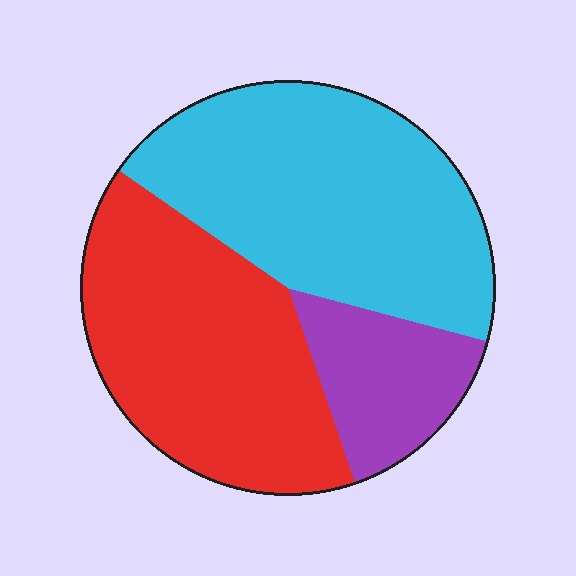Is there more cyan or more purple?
Cyan.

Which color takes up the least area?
Purple, at roughly 15%.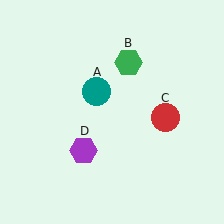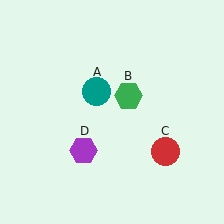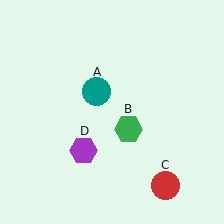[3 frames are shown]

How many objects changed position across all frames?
2 objects changed position: green hexagon (object B), red circle (object C).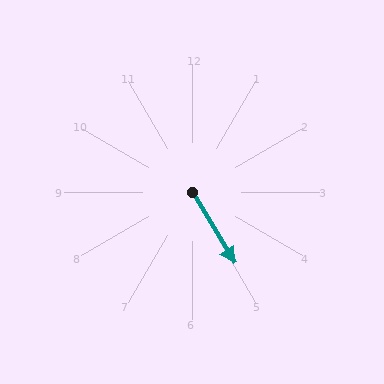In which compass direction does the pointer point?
Southeast.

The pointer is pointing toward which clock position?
Roughly 5 o'clock.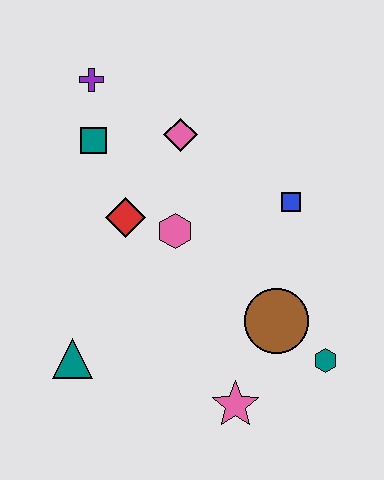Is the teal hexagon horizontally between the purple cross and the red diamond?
No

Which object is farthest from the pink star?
The purple cross is farthest from the pink star.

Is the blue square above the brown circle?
Yes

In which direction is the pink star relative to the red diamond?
The pink star is below the red diamond.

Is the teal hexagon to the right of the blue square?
Yes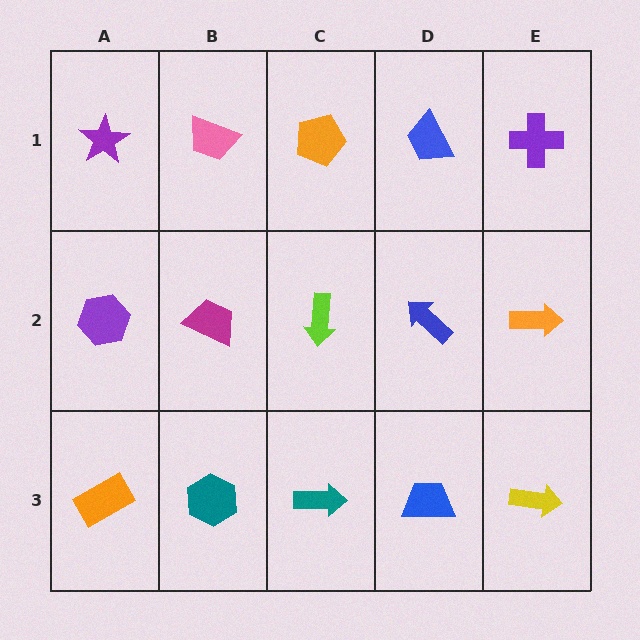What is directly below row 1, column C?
A lime arrow.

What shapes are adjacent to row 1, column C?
A lime arrow (row 2, column C), a pink trapezoid (row 1, column B), a blue trapezoid (row 1, column D).